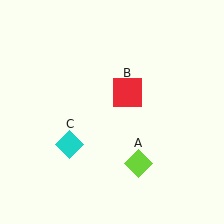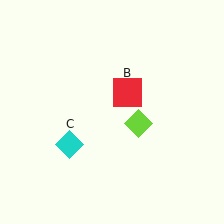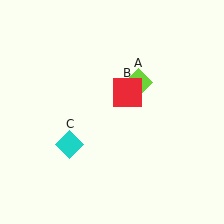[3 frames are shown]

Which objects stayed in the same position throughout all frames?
Red square (object B) and cyan diamond (object C) remained stationary.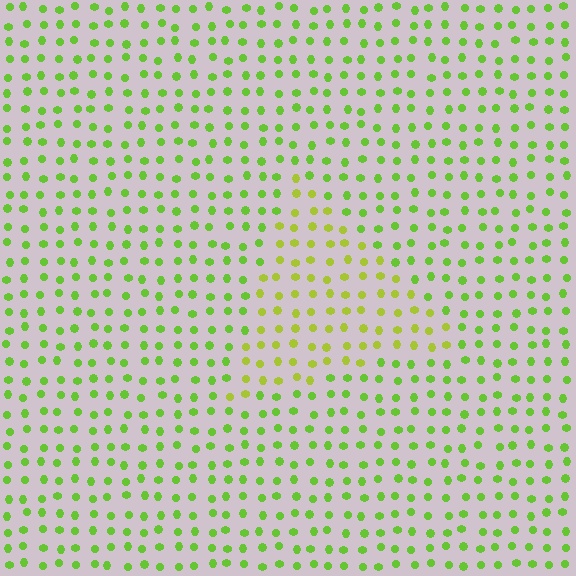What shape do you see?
I see a triangle.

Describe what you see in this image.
The image is filled with small lime elements in a uniform arrangement. A triangle-shaped region is visible where the elements are tinted to a slightly different hue, forming a subtle color boundary.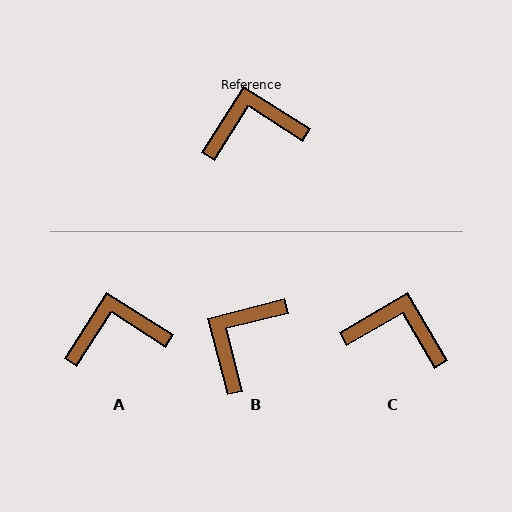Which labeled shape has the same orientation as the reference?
A.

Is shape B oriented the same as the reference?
No, it is off by about 47 degrees.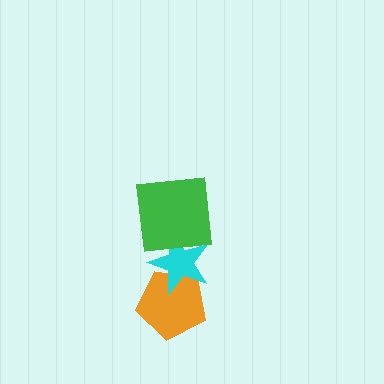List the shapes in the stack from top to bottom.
From top to bottom: the green square, the cyan star, the orange pentagon.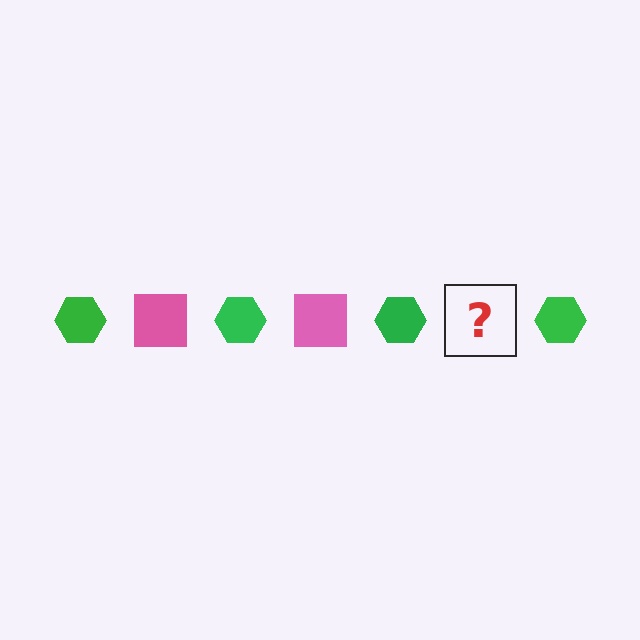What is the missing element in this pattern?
The missing element is a pink square.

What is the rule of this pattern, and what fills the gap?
The rule is that the pattern alternates between green hexagon and pink square. The gap should be filled with a pink square.